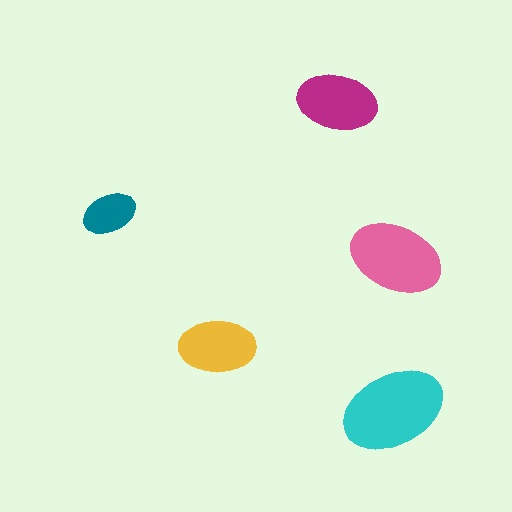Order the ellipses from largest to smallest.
the cyan one, the pink one, the magenta one, the yellow one, the teal one.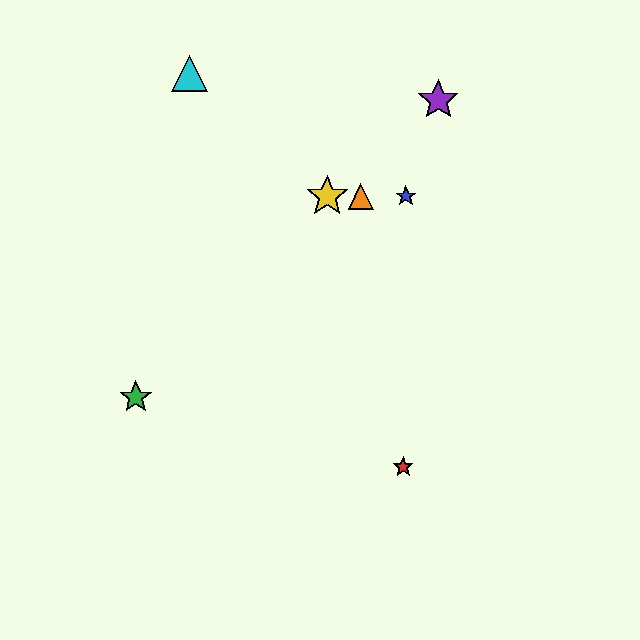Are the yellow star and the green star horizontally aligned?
No, the yellow star is at y≈196 and the green star is at y≈397.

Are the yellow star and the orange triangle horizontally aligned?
Yes, both are at y≈196.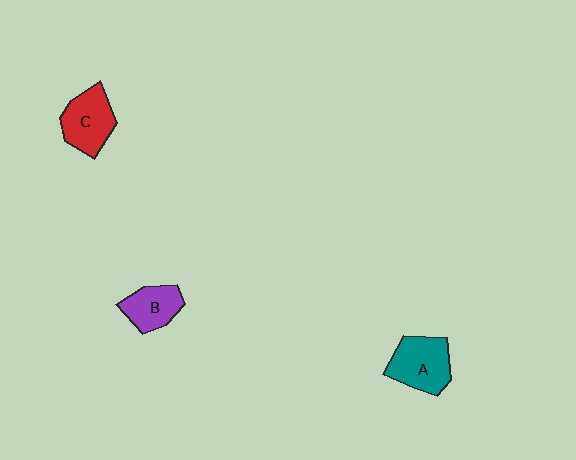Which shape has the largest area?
Shape A (teal).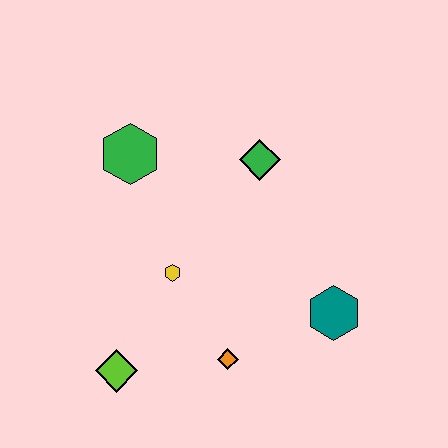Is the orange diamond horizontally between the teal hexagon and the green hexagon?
Yes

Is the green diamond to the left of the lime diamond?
No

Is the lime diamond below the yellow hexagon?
Yes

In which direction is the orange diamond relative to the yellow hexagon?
The orange diamond is below the yellow hexagon.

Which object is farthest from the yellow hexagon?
The teal hexagon is farthest from the yellow hexagon.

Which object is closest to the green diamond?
The green hexagon is closest to the green diamond.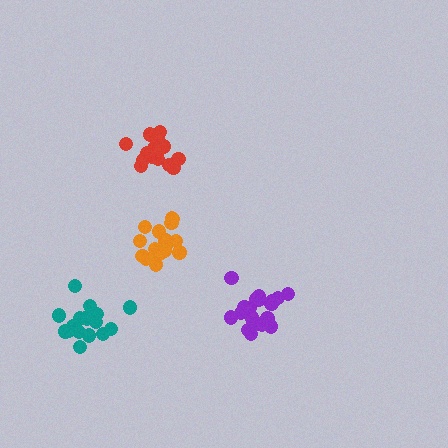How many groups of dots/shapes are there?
There are 4 groups.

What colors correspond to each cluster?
The clusters are colored: red, orange, teal, purple.